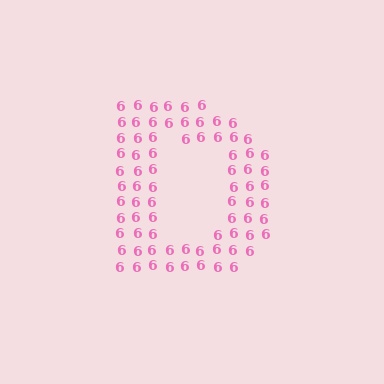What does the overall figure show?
The overall figure shows the letter D.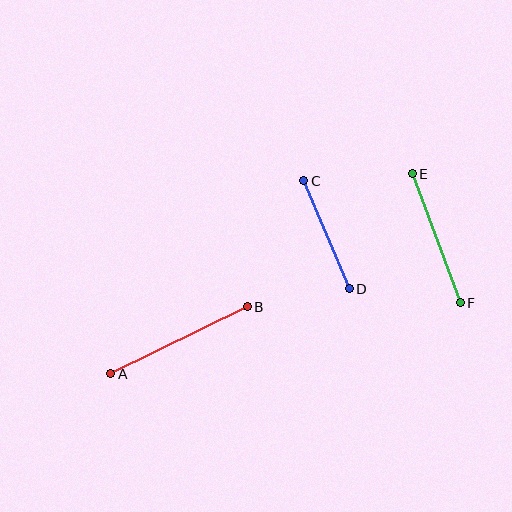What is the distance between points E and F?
The distance is approximately 138 pixels.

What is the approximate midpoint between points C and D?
The midpoint is at approximately (326, 235) pixels.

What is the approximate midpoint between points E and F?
The midpoint is at approximately (436, 238) pixels.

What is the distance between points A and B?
The distance is approximately 152 pixels.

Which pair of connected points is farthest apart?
Points A and B are farthest apart.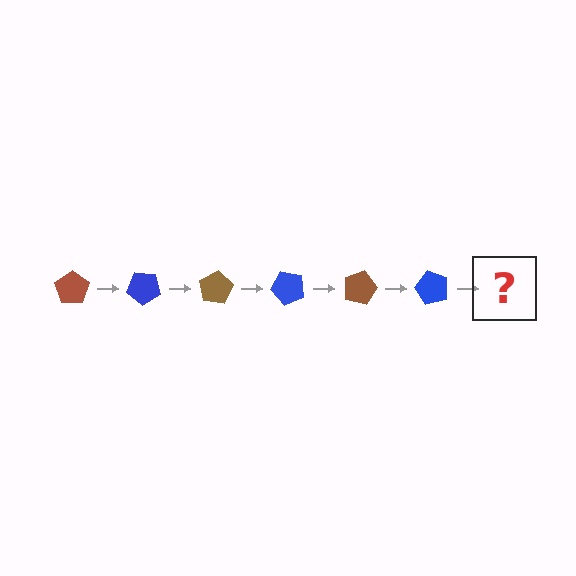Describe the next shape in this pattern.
It should be a brown pentagon, rotated 240 degrees from the start.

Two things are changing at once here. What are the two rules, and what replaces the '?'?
The two rules are that it rotates 40 degrees each step and the color cycles through brown and blue. The '?' should be a brown pentagon, rotated 240 degrees from the start.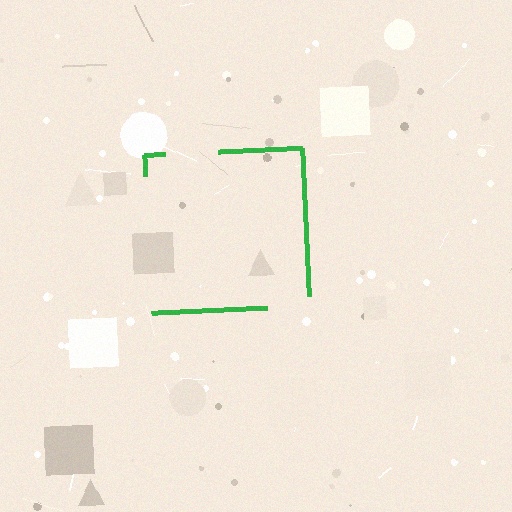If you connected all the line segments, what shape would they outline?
They would outline a square.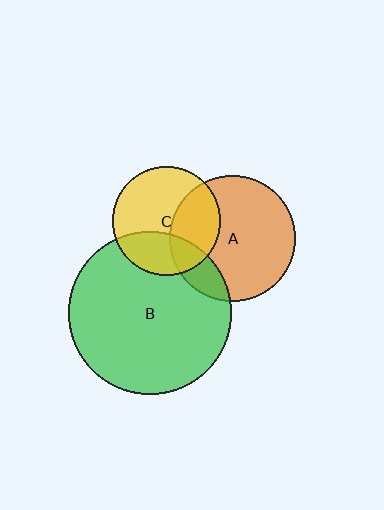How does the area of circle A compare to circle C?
Approximately 1.3 times.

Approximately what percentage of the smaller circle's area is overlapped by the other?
Approximately 15%.